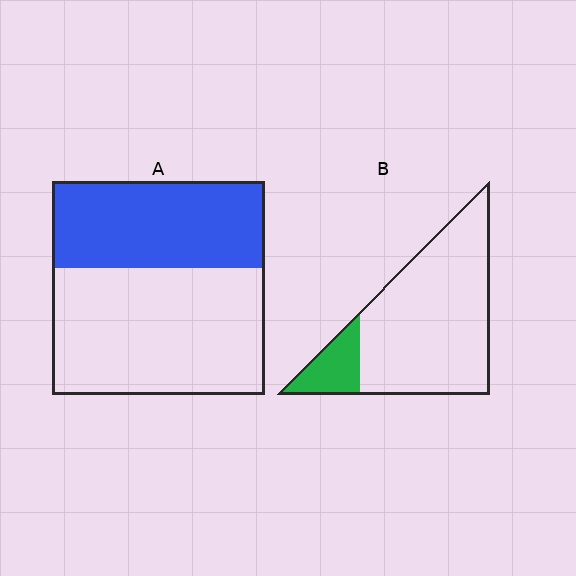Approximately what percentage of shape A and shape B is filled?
A is approximately 40% and B is approximately 15%.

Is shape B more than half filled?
No.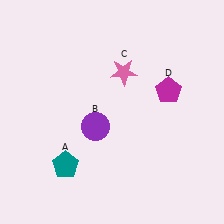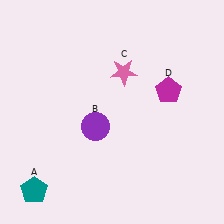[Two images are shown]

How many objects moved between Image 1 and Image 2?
1 object moved between the two images.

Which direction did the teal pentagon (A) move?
The teal pentagon (A) moved left.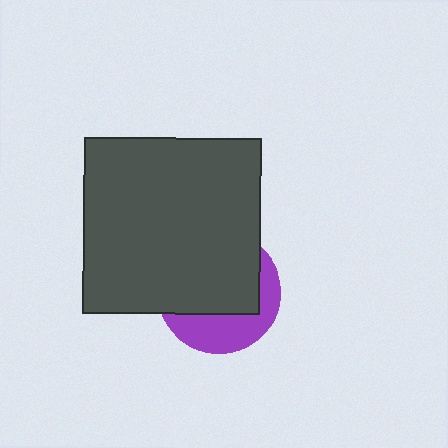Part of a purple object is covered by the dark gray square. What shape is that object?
It is a circle.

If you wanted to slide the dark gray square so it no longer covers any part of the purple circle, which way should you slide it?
Slide it up — that is the most direct way to separate the two shapes.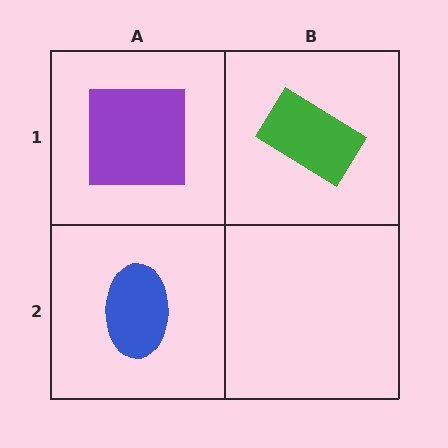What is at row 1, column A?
A purple square.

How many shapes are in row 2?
1 shape.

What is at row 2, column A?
A blue ellipse.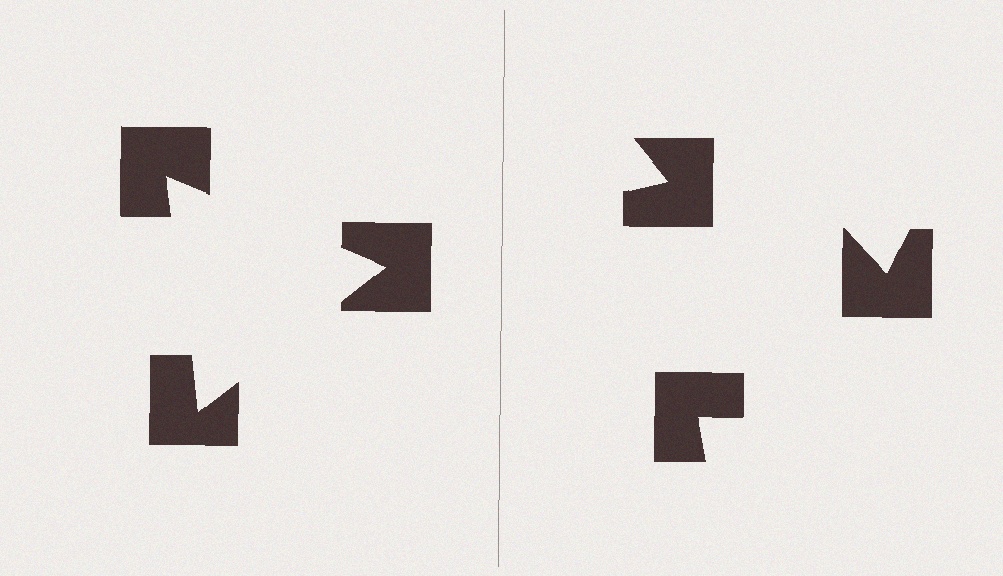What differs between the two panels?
The notched squares are positioned identically on both sides; only the wedge orientations differ. On the left they align to a triangle; on the right they are misaligned.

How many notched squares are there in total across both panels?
6 — 3 on each side.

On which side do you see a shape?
An illusory triangle appears on the left side. On the right side the wedge cuts are rotated, so no coherent shape forms.